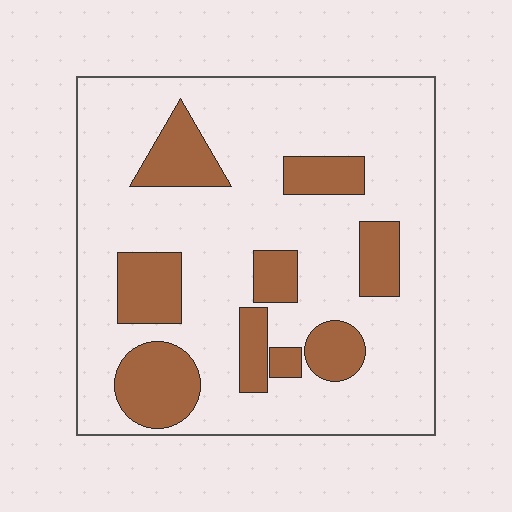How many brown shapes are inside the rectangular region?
9.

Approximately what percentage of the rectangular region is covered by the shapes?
Approximately 25%.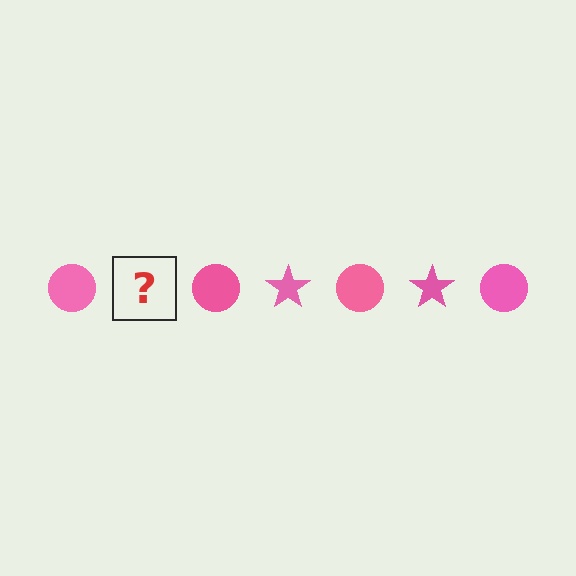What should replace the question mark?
The question mark should be replaced with a pink star.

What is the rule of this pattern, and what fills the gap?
The rule is that the pattern cycles through circle, star shapes in pink. The gap should be filled with a pink star.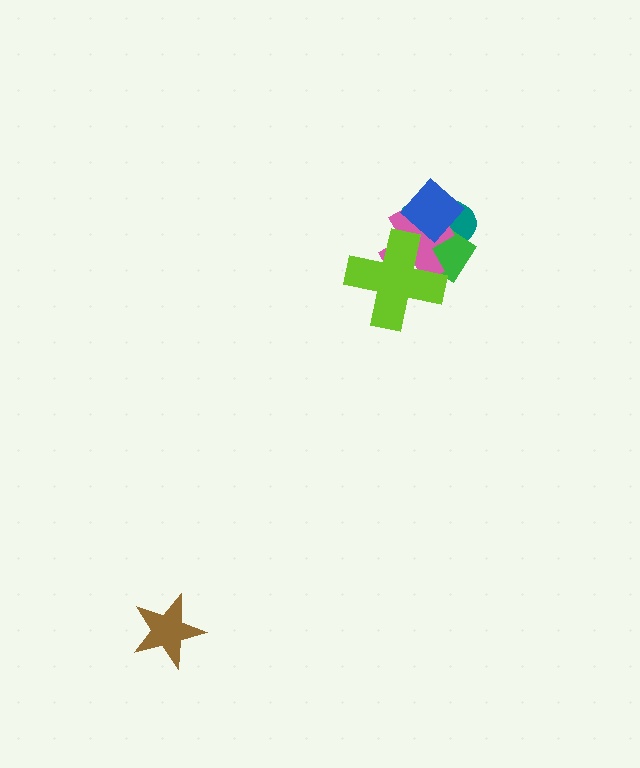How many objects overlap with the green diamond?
4 objects overlap with the green diamond.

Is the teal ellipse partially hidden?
Yes, it is partially covered by another shape.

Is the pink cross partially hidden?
Yes, it is partially covered by another shape.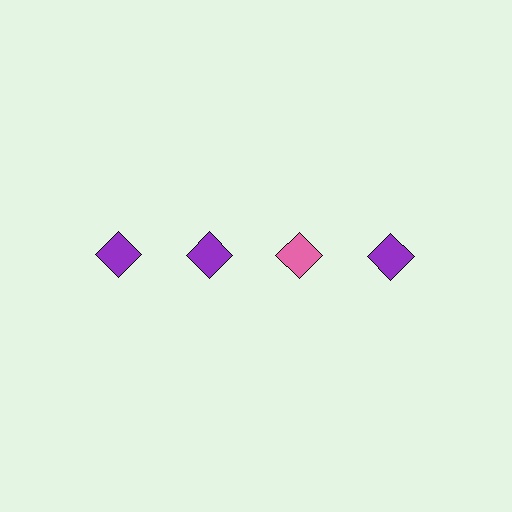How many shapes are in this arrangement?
There are 4 shapes arranged in a grid pattern.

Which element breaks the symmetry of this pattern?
The pink diamond in the top row, center column breaks the symmetry. All other shapes are purple diamonds.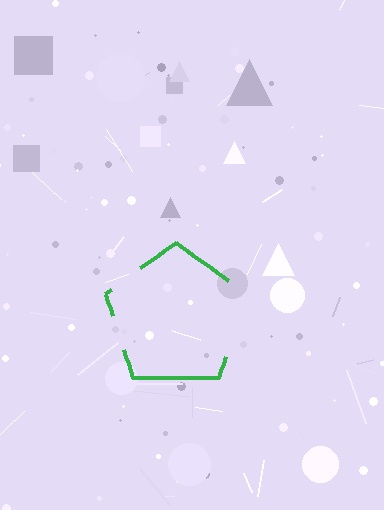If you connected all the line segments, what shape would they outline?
They would outline a pentagon.